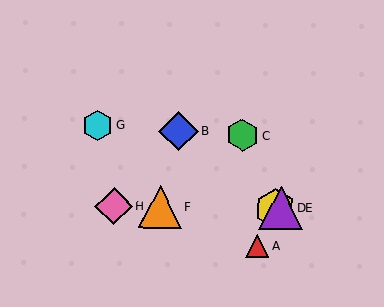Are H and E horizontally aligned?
Yes, both are at y≈206.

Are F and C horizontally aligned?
No, F is at y≈207 and C is at y≈135.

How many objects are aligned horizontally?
4 objects (D, E, F, H) are aligned horizontally.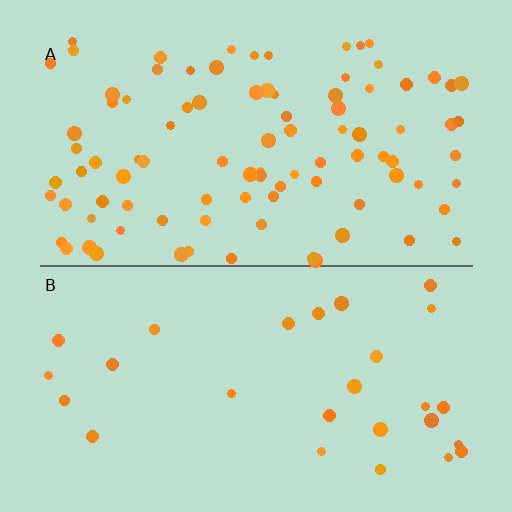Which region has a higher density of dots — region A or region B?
A (the top).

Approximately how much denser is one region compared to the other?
Approximately 3.3× — region A over region B.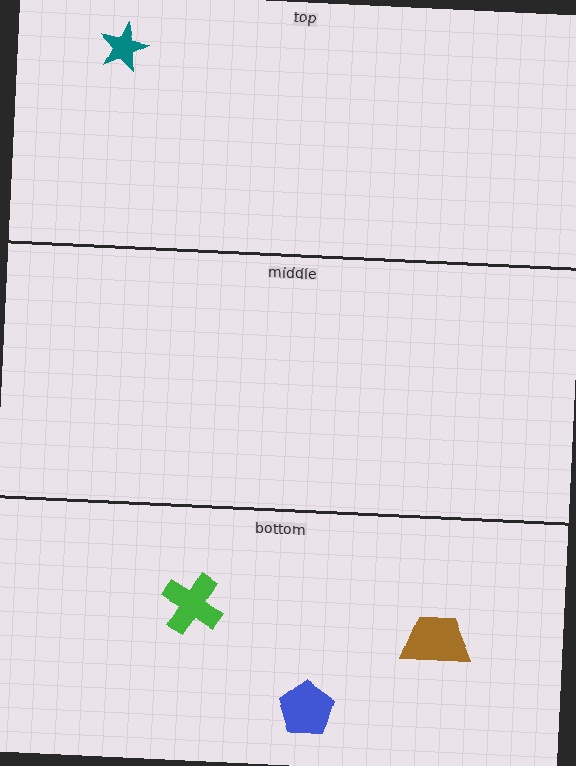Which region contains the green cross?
The bottom region.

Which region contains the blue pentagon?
The bottom region.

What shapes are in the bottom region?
The blue pentagon, the brown trapezoid, the green cross.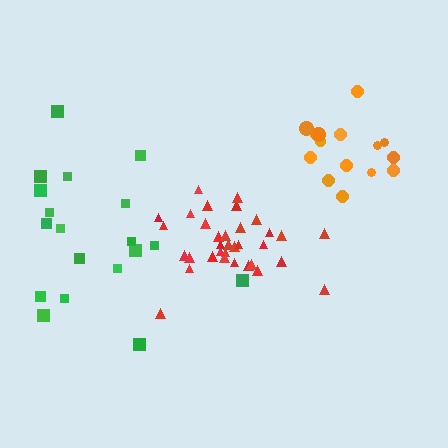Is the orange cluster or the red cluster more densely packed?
Red.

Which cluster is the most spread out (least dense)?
Green.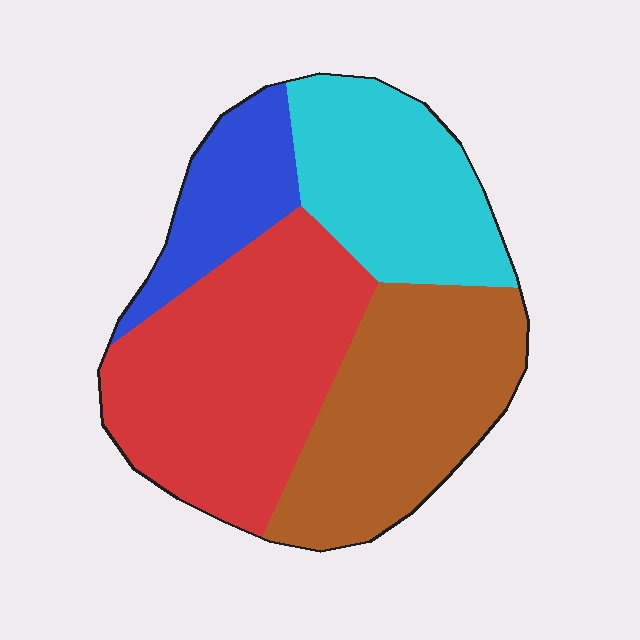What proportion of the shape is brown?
Brown takes up between a sixth and a third of the shape.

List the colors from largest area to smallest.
From largest to smallest: red, brown, cyan, blue.